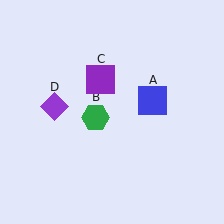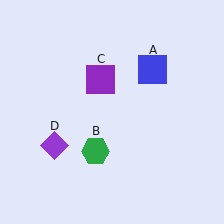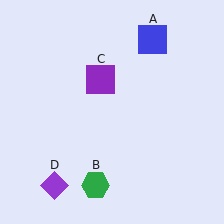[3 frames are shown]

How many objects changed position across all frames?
3 objects changed position: blue square (object A), green hexagon (object B), purple diamond (object D).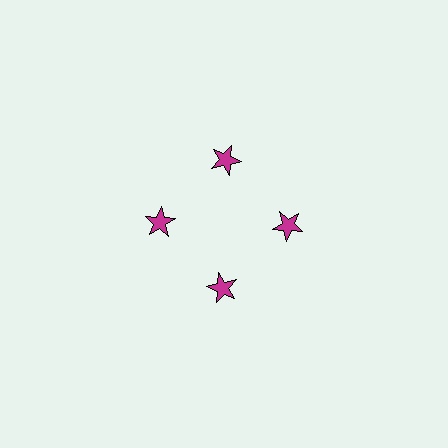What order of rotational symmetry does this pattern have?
This pattern has 4-fold rotational symmetry.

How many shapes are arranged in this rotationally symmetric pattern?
There are 4 shapes, arranged in 4 groups of 1.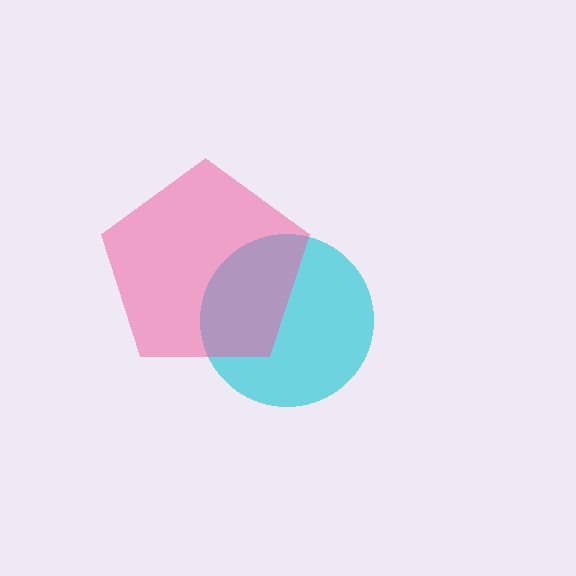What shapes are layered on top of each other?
The layered shapes are: a cyan circle, a pink pentagon.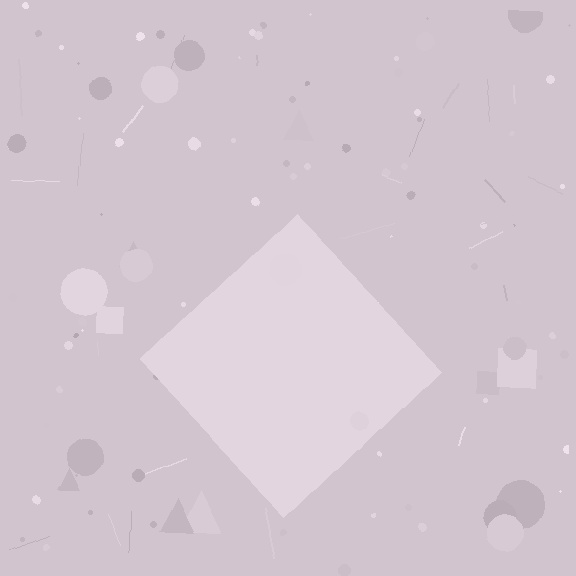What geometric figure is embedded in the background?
A diamond is embedded in the background.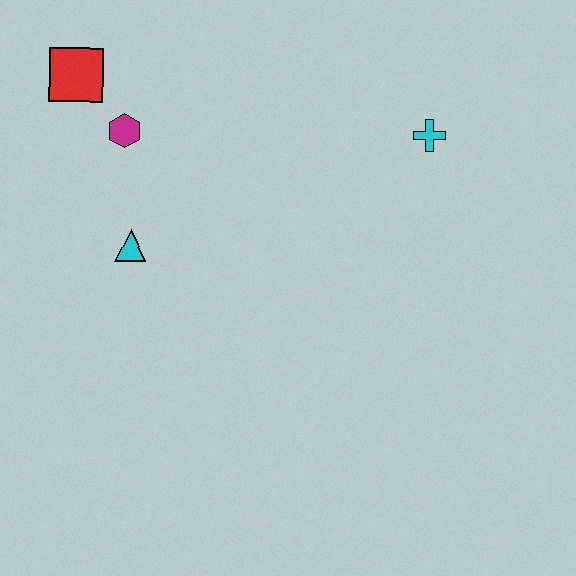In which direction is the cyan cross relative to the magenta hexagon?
The cyan cross is to the right of the magenta hexagon.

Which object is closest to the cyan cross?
The magenta hexagon is closest to the cyan cross.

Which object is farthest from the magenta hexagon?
The cyan cross is farthest from the magenta hexagon.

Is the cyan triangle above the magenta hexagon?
No